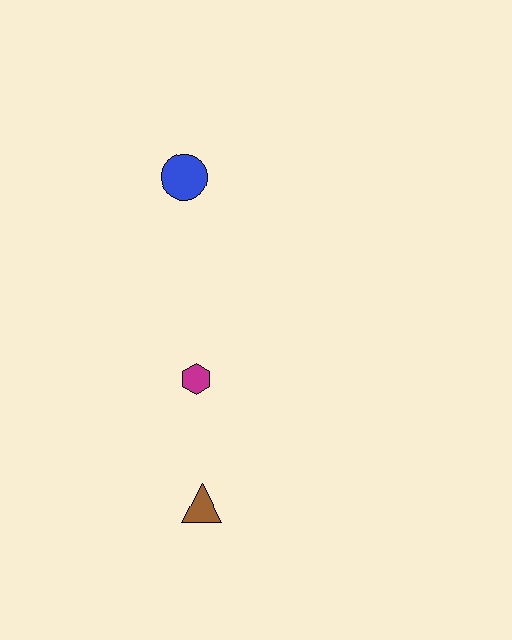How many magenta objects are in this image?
There is 1 magenta object.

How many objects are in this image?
There are 3 objects.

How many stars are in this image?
There are no stars.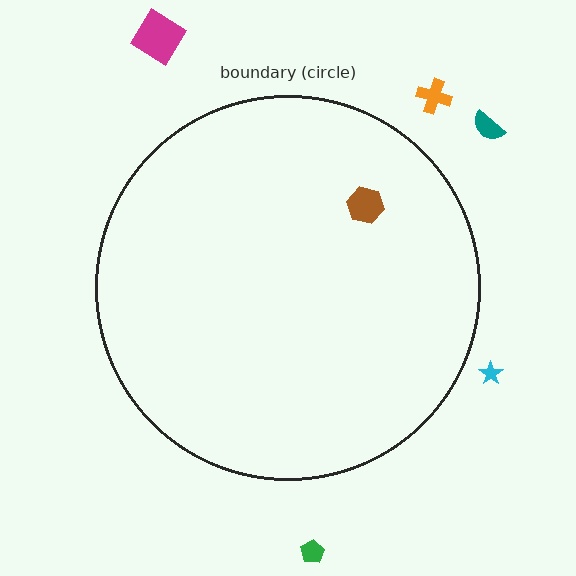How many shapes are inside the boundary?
1 inside, 5 outside.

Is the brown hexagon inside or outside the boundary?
Inside.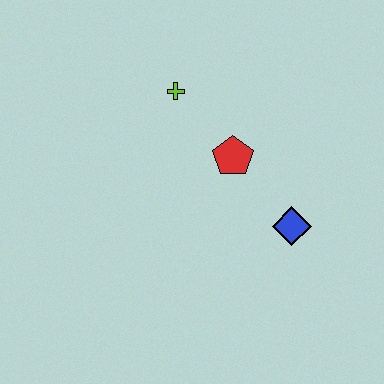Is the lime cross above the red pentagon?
Yes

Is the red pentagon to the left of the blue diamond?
Yes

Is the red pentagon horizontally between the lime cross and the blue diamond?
Yes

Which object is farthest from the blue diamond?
The lime cross is farthest from the blue diamond.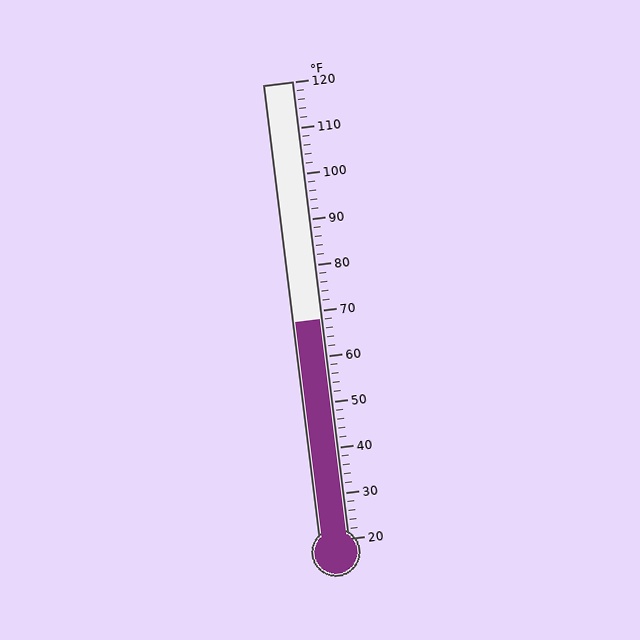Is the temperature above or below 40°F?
The temperature is above 40°F.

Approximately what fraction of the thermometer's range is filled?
The thermometer is filled to approximately 50% of its range.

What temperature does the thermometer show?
The thermometer shows approximately 68°F.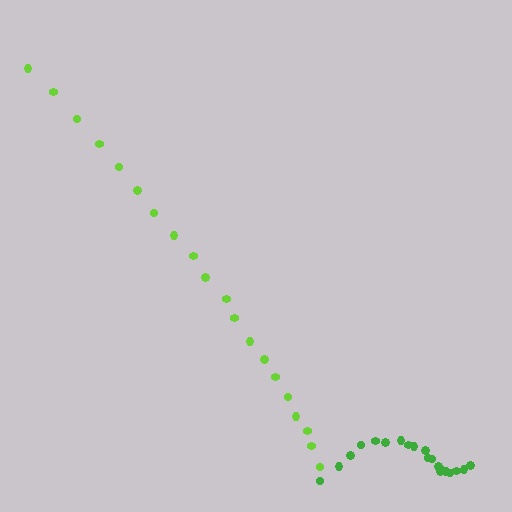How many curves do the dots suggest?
There are 2 distinct paths.